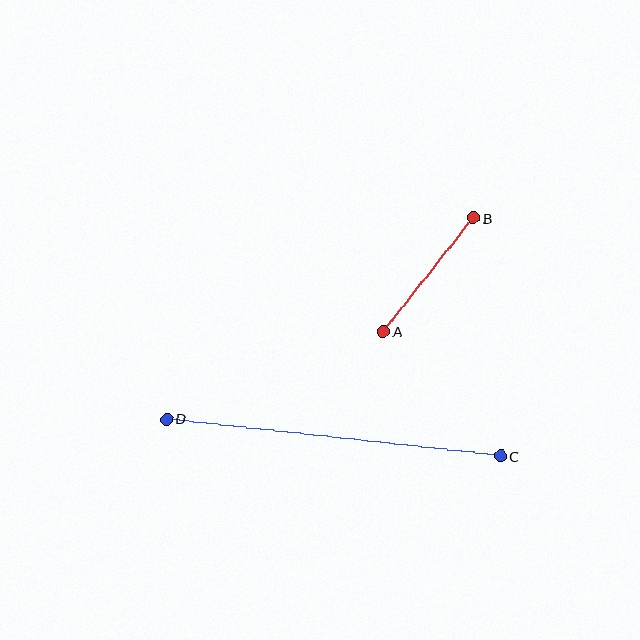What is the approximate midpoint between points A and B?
The midpoint is at approximately (428, 275) pixels.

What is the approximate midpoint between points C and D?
The midpoint is at approximately (334, 437) pixels.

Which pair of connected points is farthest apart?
Points C and D are farthest apart.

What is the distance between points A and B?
The distance is approximately 145 pixels.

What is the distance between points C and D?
The distance is approximately 336 pixels.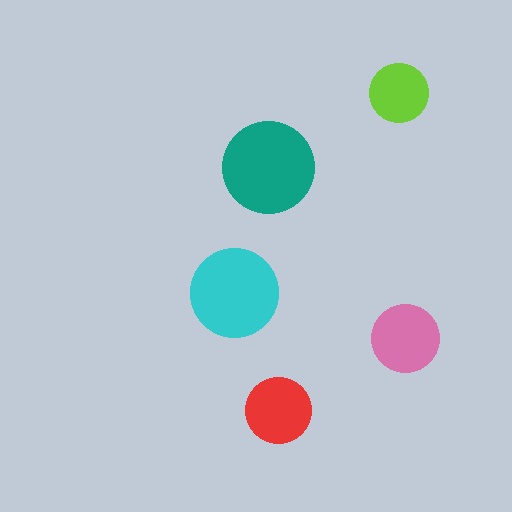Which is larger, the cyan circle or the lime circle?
The cyan one.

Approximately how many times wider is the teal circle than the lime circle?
About 1.5 times wider.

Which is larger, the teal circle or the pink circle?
The teal one.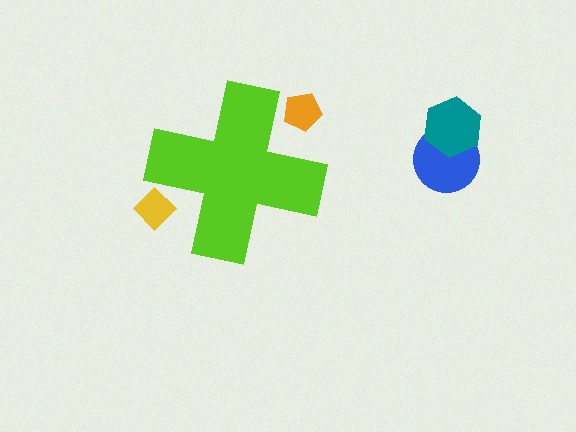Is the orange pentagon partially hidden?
Yes, the orange pentagon is partially hidden behind the lime cross.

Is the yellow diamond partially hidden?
Yes, the yellow diamond is partially hidden behind the lime cross.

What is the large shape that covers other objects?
A lime cross.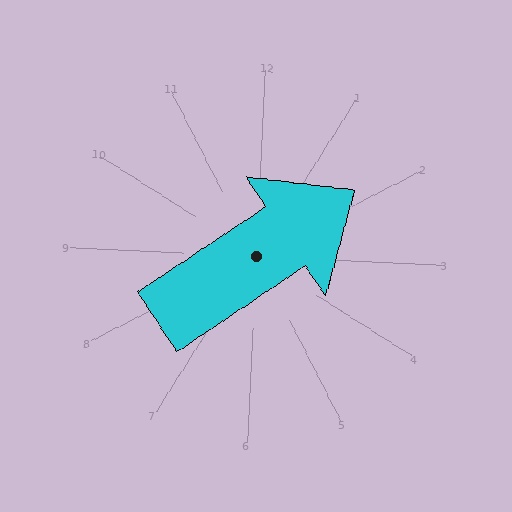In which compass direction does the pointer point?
Northeast.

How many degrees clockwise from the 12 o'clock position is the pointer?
Approximately 54 degrees.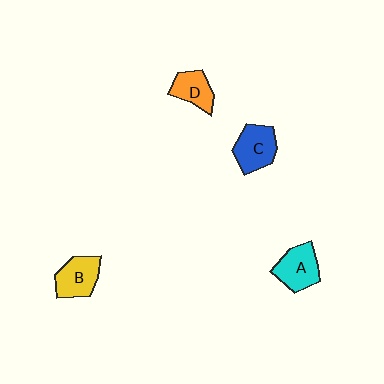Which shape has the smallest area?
Shape D (orange).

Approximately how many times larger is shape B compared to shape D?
Approximately 1.3 times.